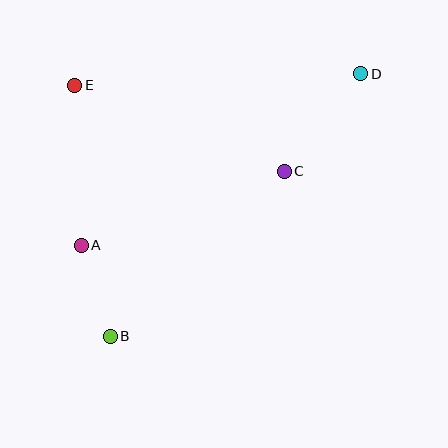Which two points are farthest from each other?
Points B and D are farthest from each other.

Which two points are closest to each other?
Points A and B are closest to each other.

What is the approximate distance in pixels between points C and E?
The distance between C and E is approximately 227 pixels.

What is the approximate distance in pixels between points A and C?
The distance between A and C is approximately 216 pixels.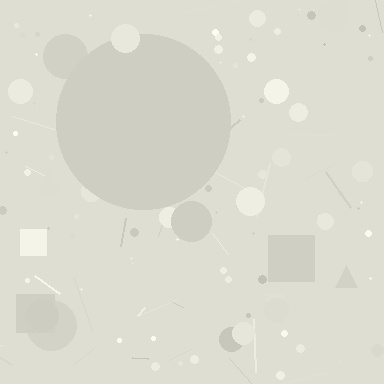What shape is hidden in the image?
A circle is hidden in the image.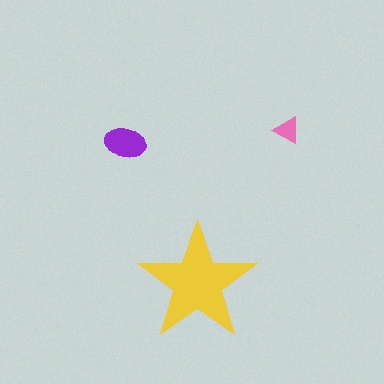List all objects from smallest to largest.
The pink triangle, the purple ellipse, the yellow star.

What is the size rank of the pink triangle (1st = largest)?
3rd.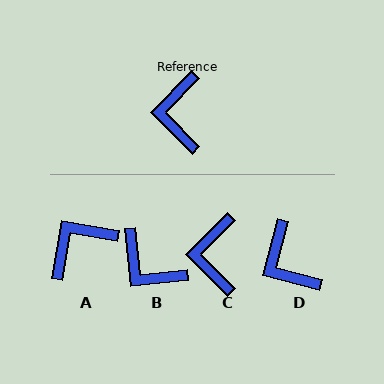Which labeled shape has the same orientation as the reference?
C.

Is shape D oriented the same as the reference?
No, it is off by about 30 degrees.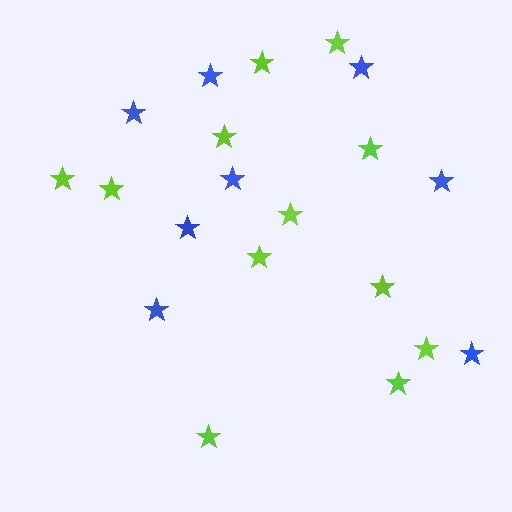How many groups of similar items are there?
There are 2 groups: one group of lime stars (12) and one group of blue stars (8).